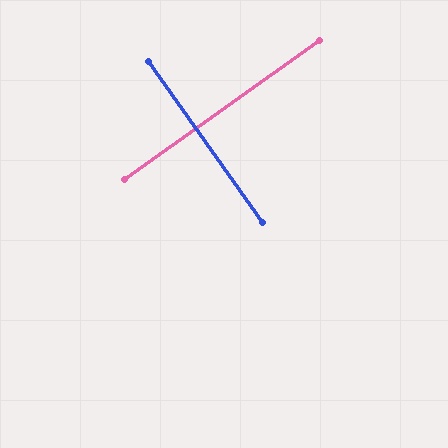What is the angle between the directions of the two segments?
Approximately 90 degrees.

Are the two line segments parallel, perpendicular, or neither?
Perpendicular — they meet at approximately 90°.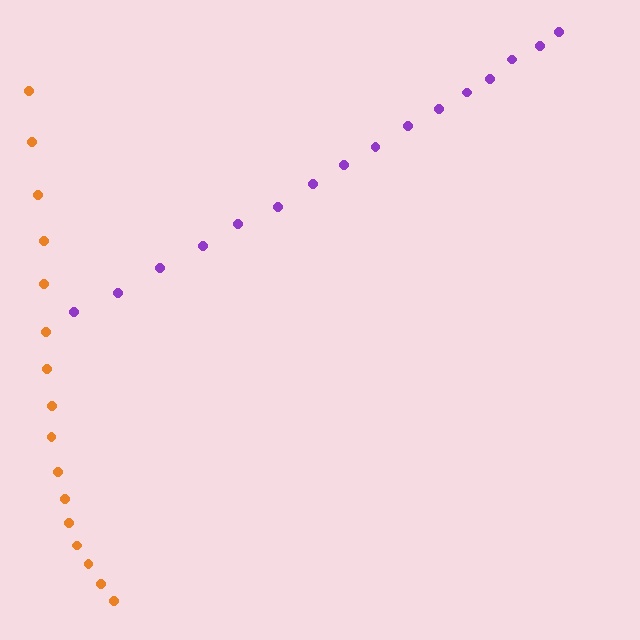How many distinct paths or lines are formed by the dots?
There are 2 distinct paths.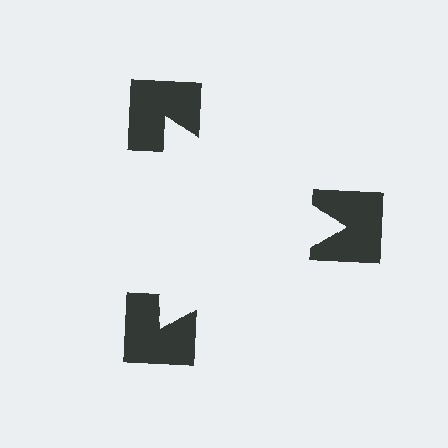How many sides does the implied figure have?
3 sides.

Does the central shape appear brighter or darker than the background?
It typically appears slightly brighter than the background, even though no actual brightness change is drawn.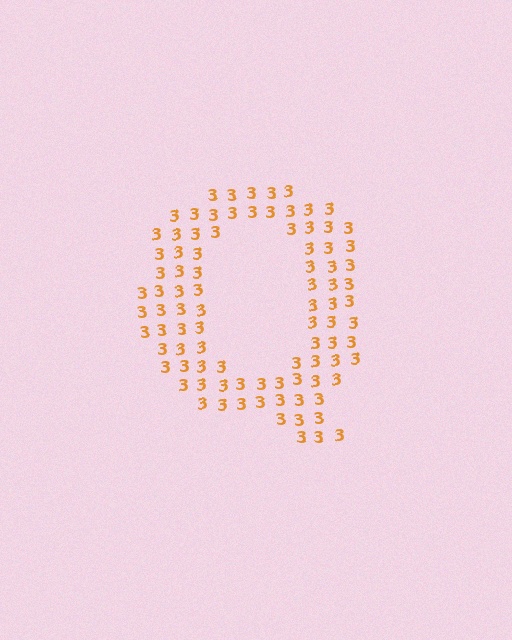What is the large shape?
The large shape is the letter Q.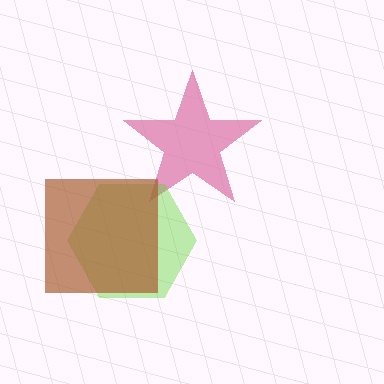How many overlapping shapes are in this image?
There are 3 overlapping shapes in the image.